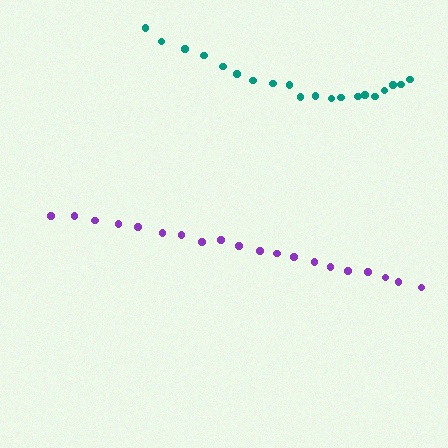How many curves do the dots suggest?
There are 2 distinct paths.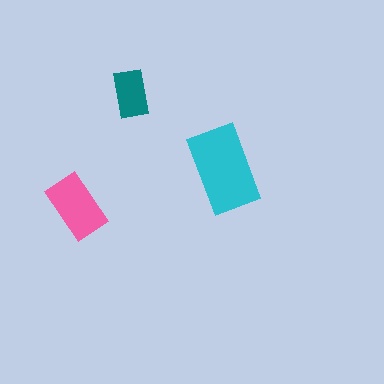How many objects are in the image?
There are 3 objects in the image.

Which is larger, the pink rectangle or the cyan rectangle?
The cyan one.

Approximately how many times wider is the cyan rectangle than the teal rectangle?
About 2 times wider.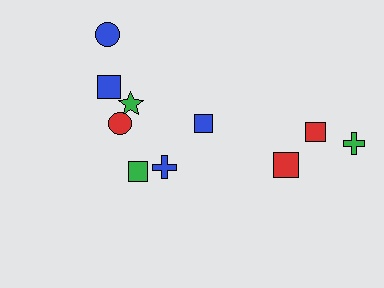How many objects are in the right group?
There are 4 objects.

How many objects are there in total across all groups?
There are 10 objects.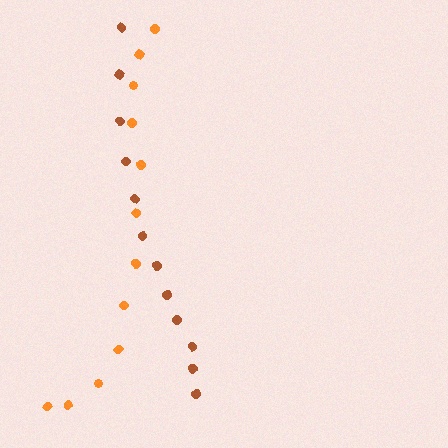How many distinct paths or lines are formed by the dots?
There are 2 distinct paths.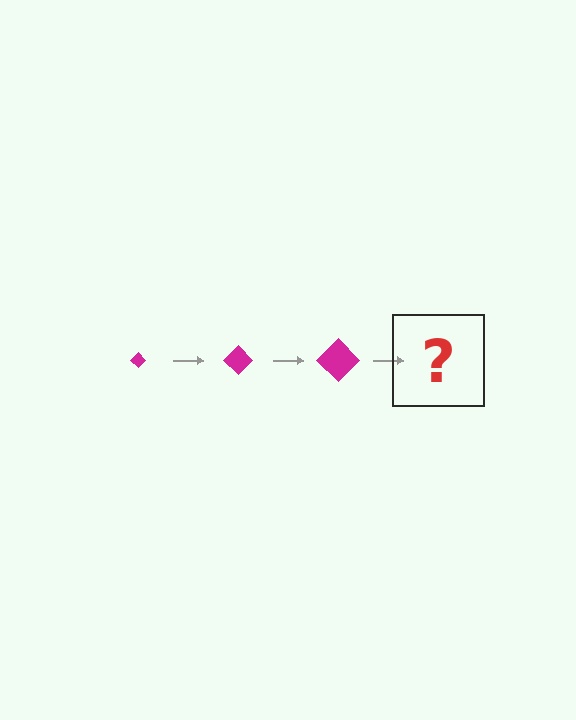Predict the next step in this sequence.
The next step is a magenta diamond, larger than the previous one.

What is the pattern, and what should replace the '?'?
The pattern is that the diamond gets progressively larger each step. The '?' should be a magenta diamond, larger than the previous one.